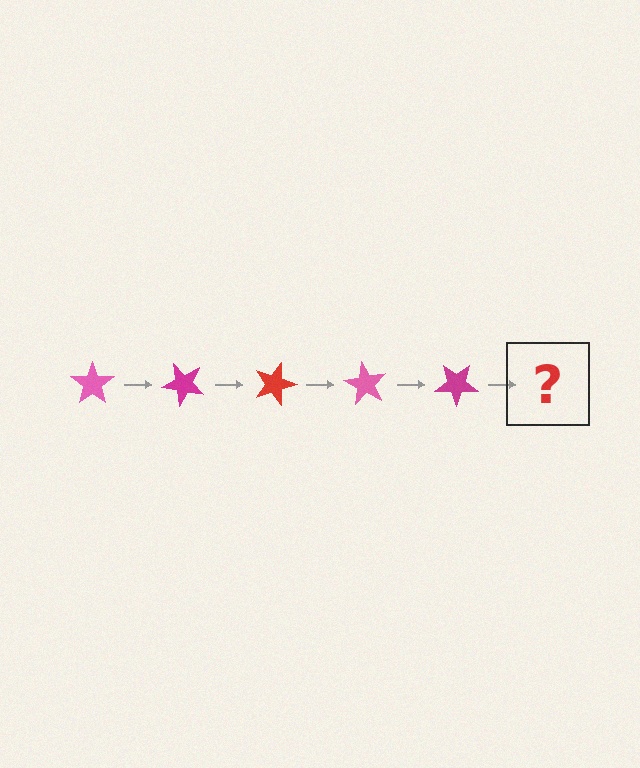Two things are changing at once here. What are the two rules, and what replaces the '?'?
The two rules are that it rotates 45 degrees each step and the color cycles through pink, magenta, and red. The '?' should be a red star, rotated 225 degrees from the start.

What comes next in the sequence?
The next element should be a red star, rotated 225 degrees from the start.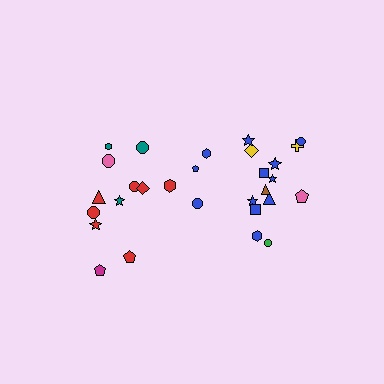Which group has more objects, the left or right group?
The right group.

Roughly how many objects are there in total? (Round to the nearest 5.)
Roughly 30 objects in total.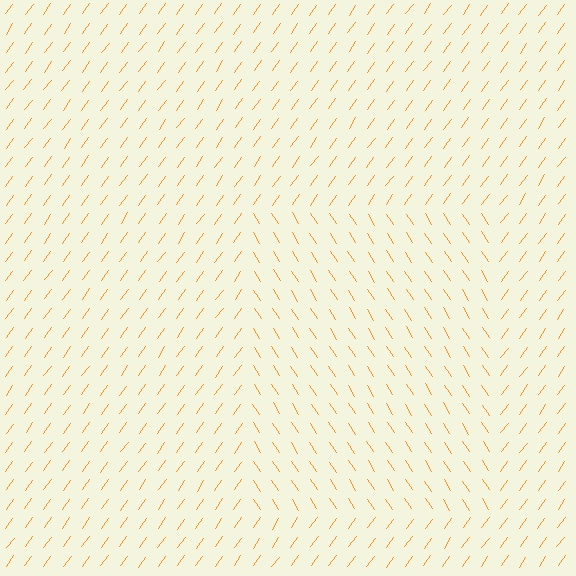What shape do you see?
I see a rectangle.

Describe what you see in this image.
The image is filled with small orange line segments. A rectangle region in the image has lines oriented differently from the surrounding lines, creating a visible texture boundary.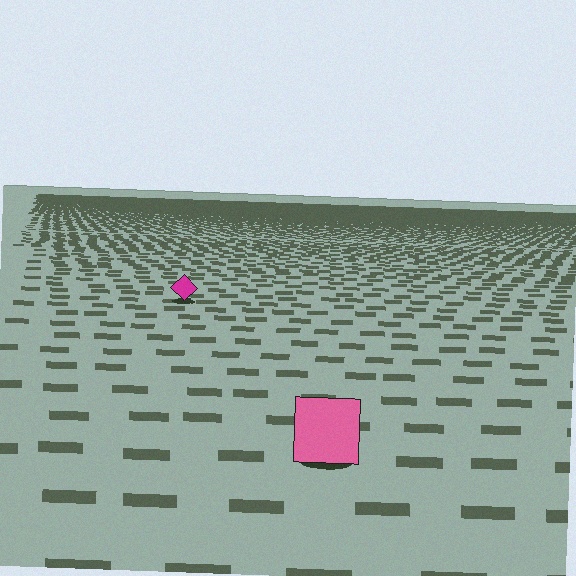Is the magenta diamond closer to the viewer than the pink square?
No. The pink square is closer — you can tell from the texture gradient: the ground texture is coarser near it.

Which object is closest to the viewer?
The pink square is closest. The texture marks near it are larger and more spread out.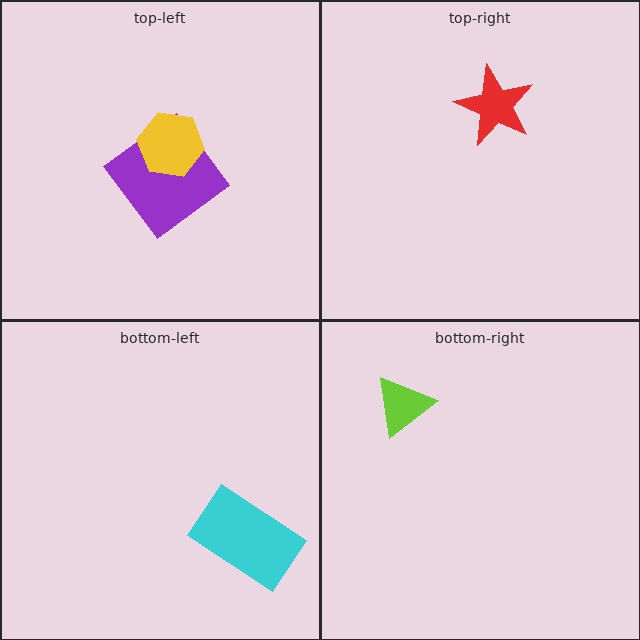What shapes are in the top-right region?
The red star.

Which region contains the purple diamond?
The top-left region.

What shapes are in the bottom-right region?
The lime triangle.